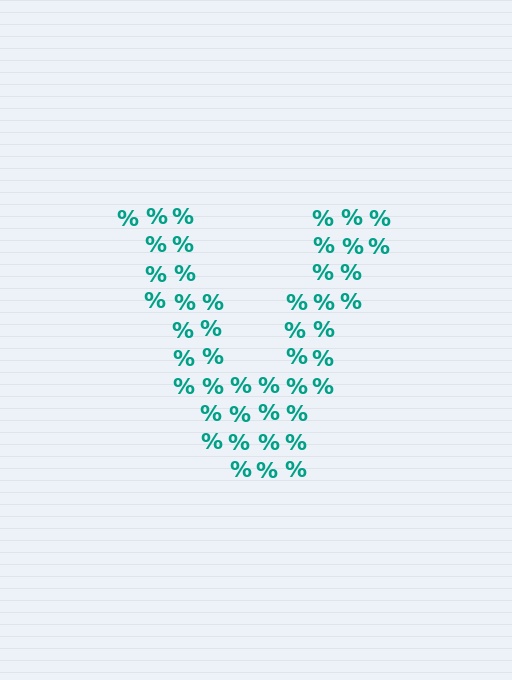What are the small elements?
The small elements are percent signs.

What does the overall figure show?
The overall figure shows the letter V.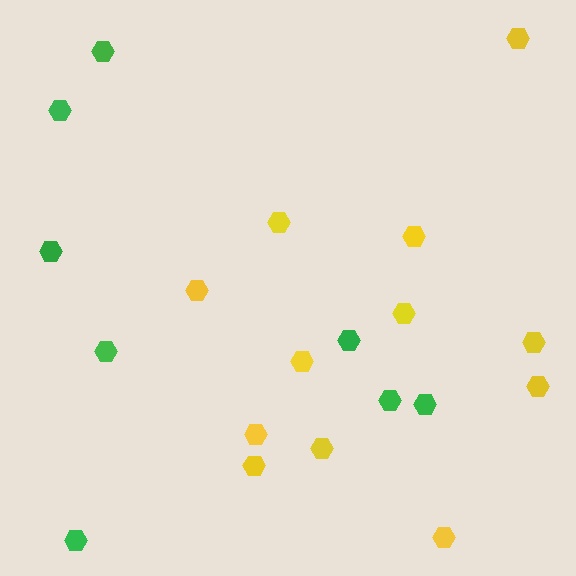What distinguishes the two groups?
There are 2 groups: one group of yellow hexagons (12) and one group of green hexagons (8).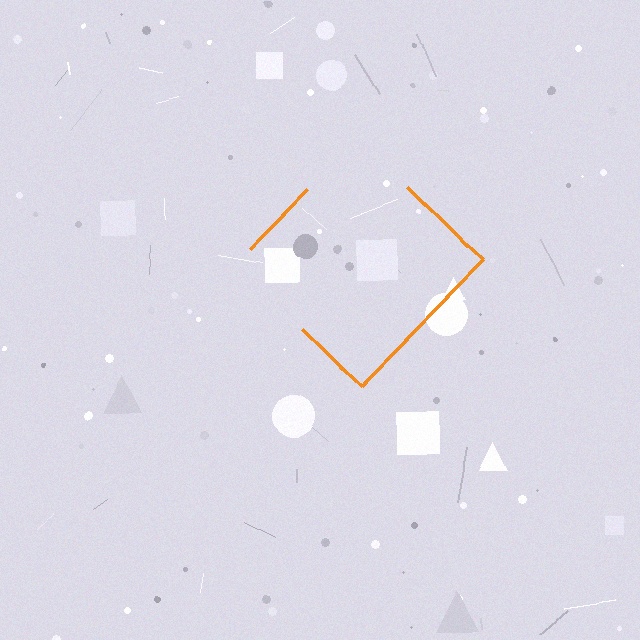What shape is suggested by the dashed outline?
The dashed outline suggests a diamond.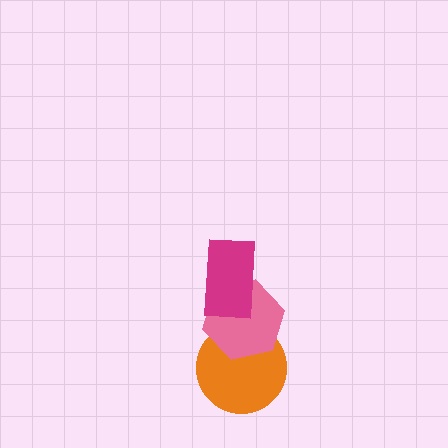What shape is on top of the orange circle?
The pink hexagon is on top of the orange circle.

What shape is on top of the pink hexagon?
The magenta rectangle is on top of the pink hexagon.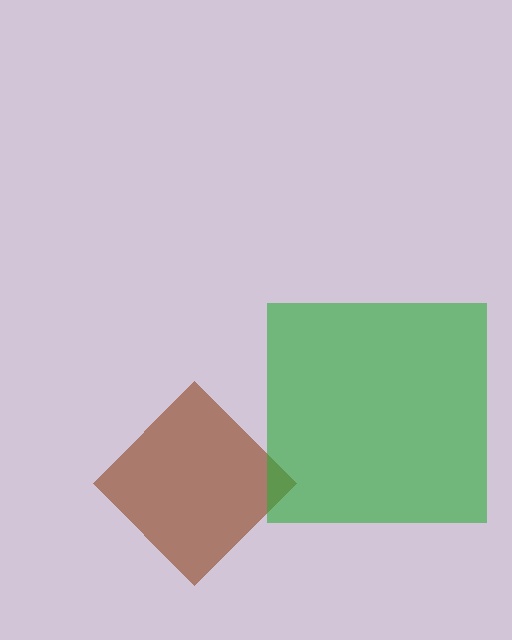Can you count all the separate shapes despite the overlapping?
Yes, there are 2 separate shapes.